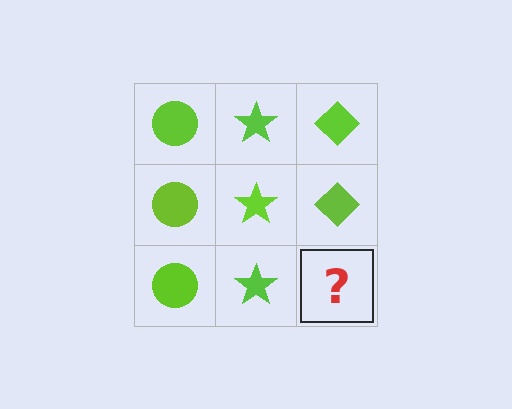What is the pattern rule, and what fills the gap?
The rule is that each column has a consistent shape. The gap should be filled with a lime diamond.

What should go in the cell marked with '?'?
The missing cell should contain a lime diamond.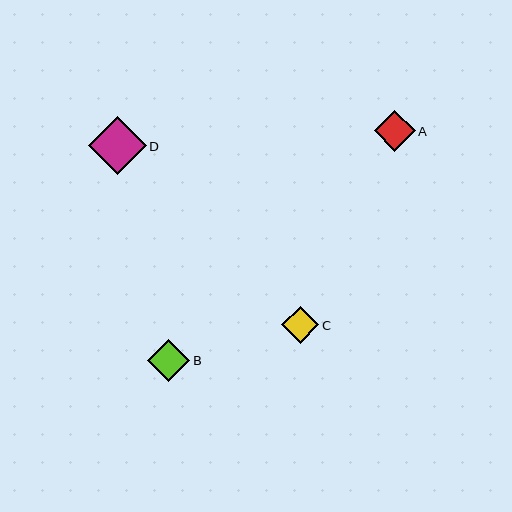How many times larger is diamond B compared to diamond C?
Diamond B is approximately 1.1 times the size of diamond C.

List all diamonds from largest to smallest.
From largest to smallest: D, B, A, C.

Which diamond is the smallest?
Diamond C is the smallest with a size of approximately 37 pixels.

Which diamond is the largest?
Diamond D is the largest with a size of approximately 58 pixels.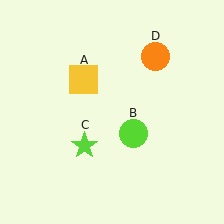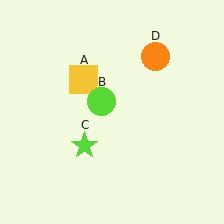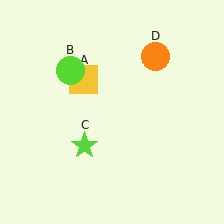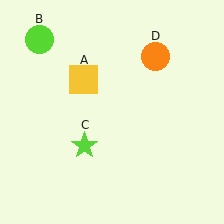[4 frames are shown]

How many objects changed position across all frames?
1 object changed position: lime circle (object B).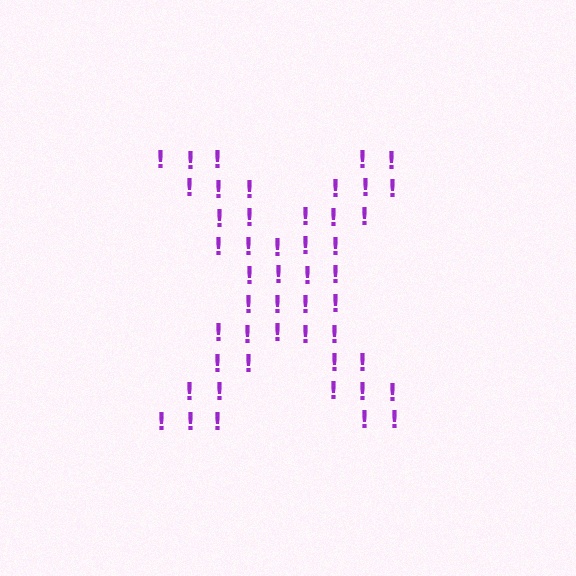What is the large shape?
The large shape is the letter X.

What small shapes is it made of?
It is made of small exclamation marks.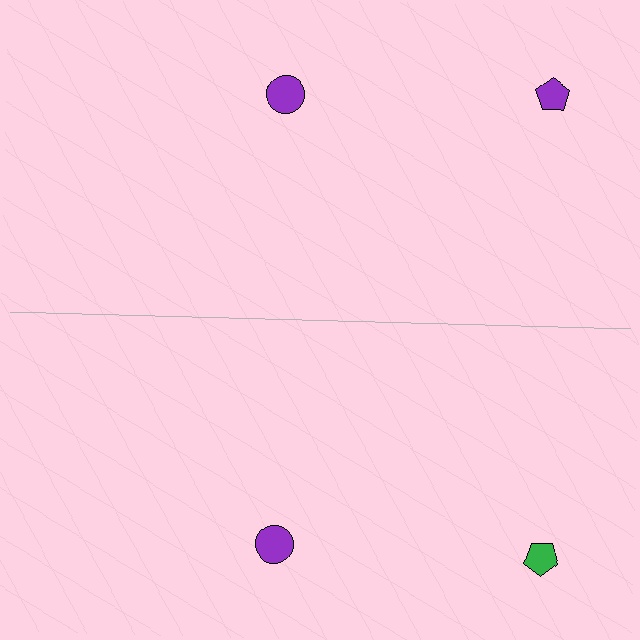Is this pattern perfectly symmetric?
No, the pattern is not perfectly symmetric. The green pentagon on the bottom side breaks the symmetry — its mirror counterpart is purple.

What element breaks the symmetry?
The green pentagon on the bottom side breaks the symmetry — its mirror counterpart is purple.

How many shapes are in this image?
There are 4 shapes in this image.